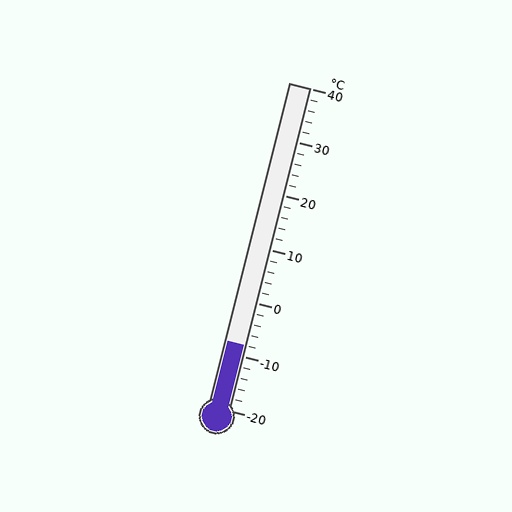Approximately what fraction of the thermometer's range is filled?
The thermometer is filled to approximately 20% of its range.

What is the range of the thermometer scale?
The thermometer scale ranges from -20°C to 40°C.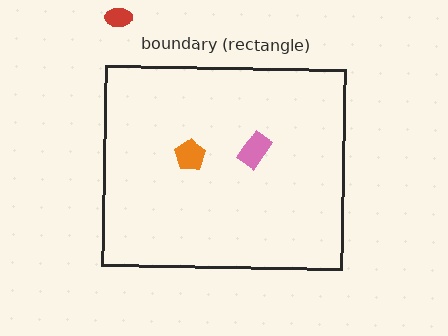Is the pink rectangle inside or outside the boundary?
Inside.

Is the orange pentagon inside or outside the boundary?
Inside.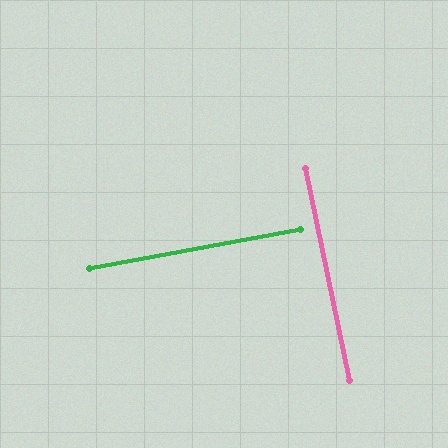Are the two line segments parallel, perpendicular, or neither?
Perpendicular — they meet at approximately 89°.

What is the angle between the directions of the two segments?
Approximately 89 degrees.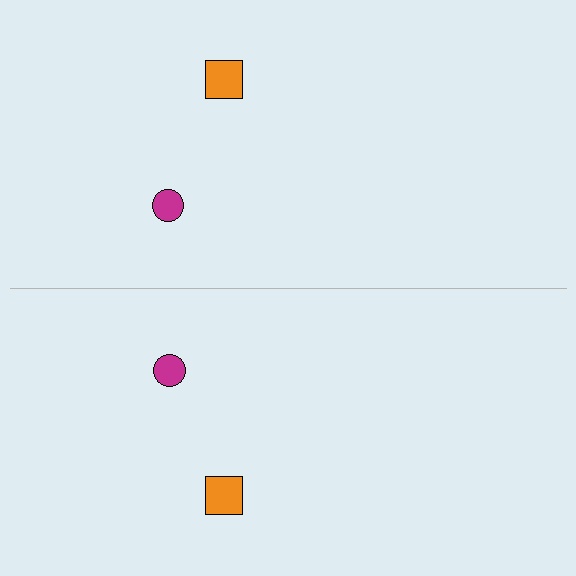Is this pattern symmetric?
Yes, this pattern has bilateral (reflection) symmetry.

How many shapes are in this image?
There are 4 shapes in this image.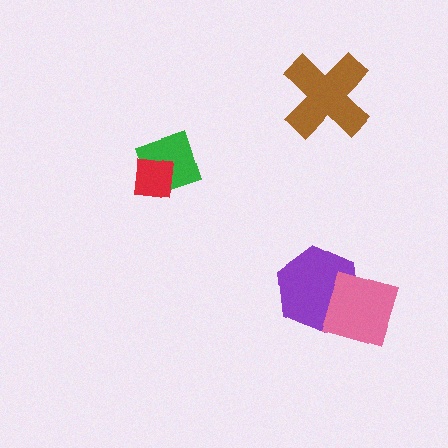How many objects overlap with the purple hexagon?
1 object overlaps with the purple hexagon.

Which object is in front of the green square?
The red square is in front of the green square.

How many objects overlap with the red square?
1 object overlaps with the red square.